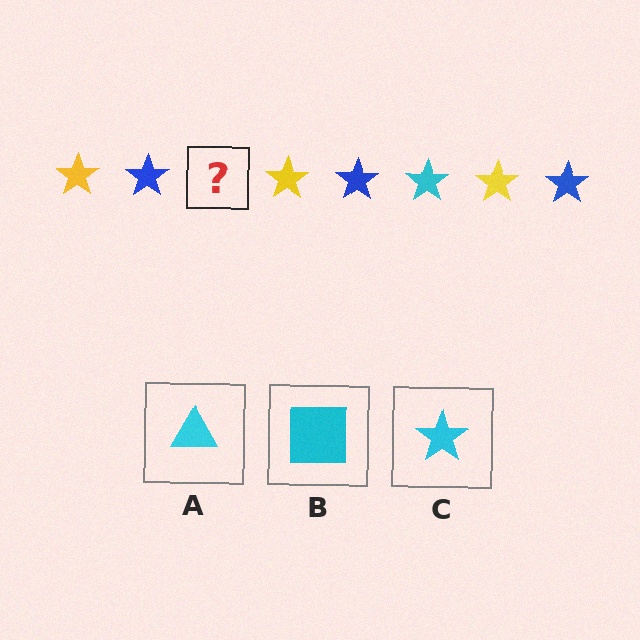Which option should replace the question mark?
Option C.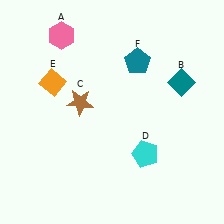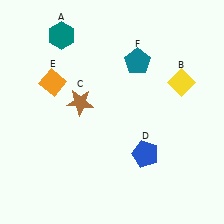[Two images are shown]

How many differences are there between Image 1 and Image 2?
There are 3 differences between the two images.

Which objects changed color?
A changed from pink to teal. B changed from teal to yellow. D changed from cyan to blue.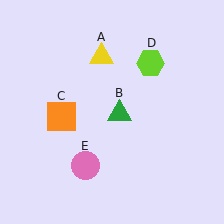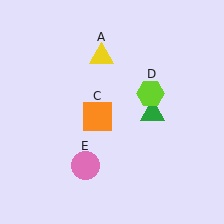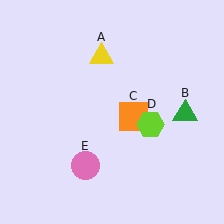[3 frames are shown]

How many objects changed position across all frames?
3 objects changed position: green triangle (object B), orange square (object C), lime hexagon (object D).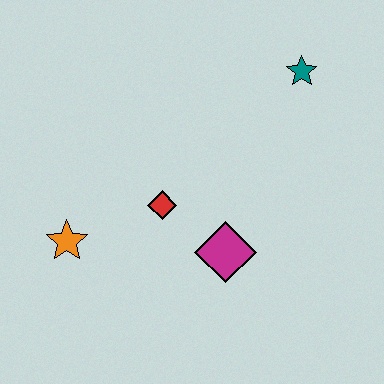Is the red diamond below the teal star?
Yes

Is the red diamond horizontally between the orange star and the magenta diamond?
Yes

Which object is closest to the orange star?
The red diamond is closest to the orange star.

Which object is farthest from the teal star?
The orange star is farthest from the teal star.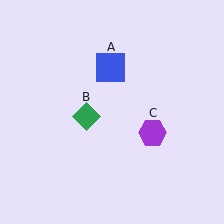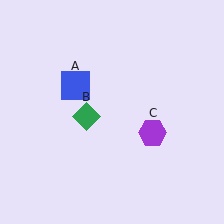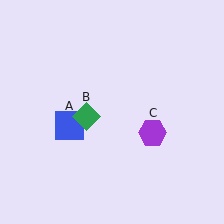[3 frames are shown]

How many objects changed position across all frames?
1 object changed position: blue square (object A).